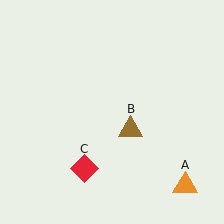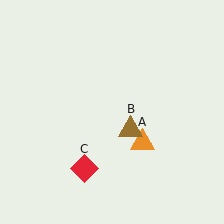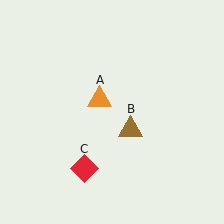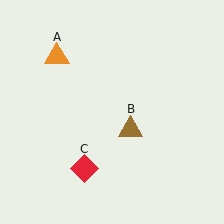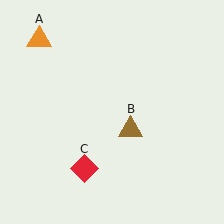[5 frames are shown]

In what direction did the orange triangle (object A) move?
The orange triangle (object A) moved up and to the left.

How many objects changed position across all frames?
1 object changed position: orange triangle (object A).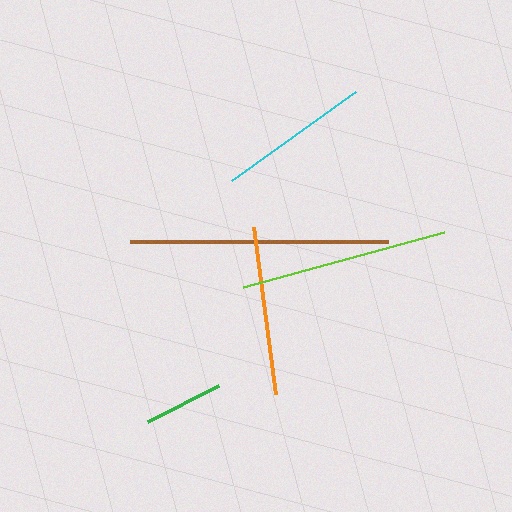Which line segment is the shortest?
The green line is the shortest at approximately 80 pixels.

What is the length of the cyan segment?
The cyan segment is approximately 153 pixels long.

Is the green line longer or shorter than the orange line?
The orange line is longer than the green line.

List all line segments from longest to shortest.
From longest to shortest: brown, lime, orange, cyan, green.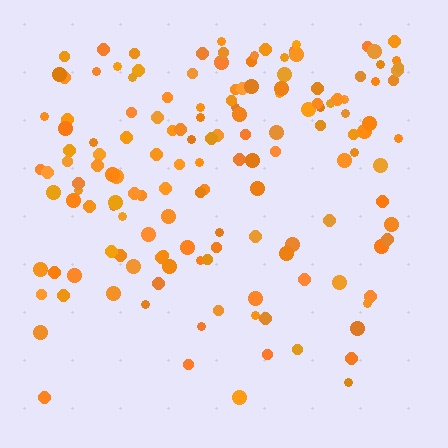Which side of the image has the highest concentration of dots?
The top.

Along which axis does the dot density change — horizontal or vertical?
Vertical.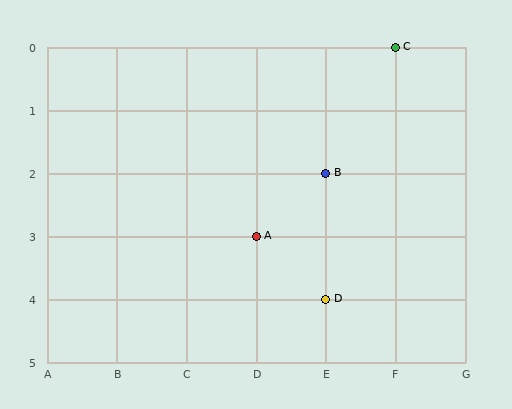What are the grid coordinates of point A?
Point A is at grid coordinates (D, 3).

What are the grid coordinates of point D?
Point D is at grid coordinates (E, 4).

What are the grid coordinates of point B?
Point B is at grid coordinates (E, 2).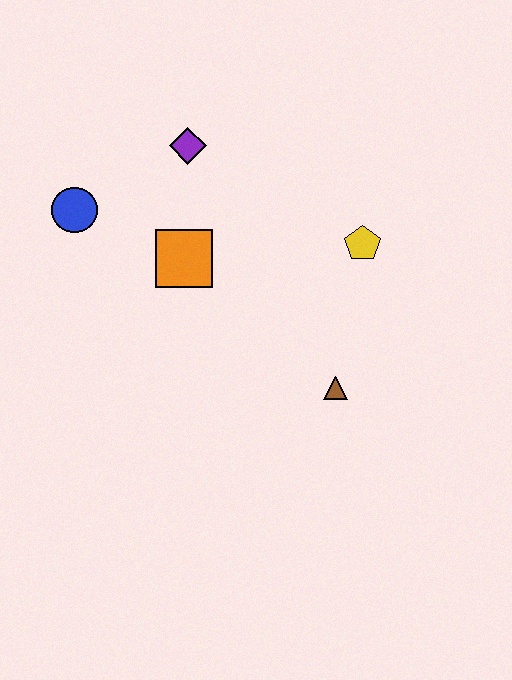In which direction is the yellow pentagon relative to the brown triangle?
The yellow pentagon is above the brown triangle.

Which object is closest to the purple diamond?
The orange square is closest to the purple diamond.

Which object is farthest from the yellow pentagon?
The blue circle is farthest from the yellow pentagon.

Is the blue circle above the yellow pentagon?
Yes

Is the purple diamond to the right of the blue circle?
Yes